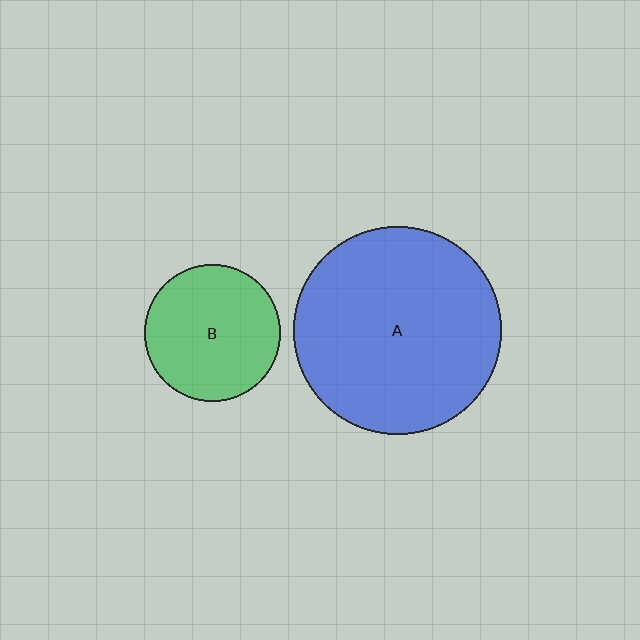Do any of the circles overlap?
No, none of the circles overlap.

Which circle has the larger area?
Circle A (blue).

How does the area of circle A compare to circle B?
Approximately 2.3 times.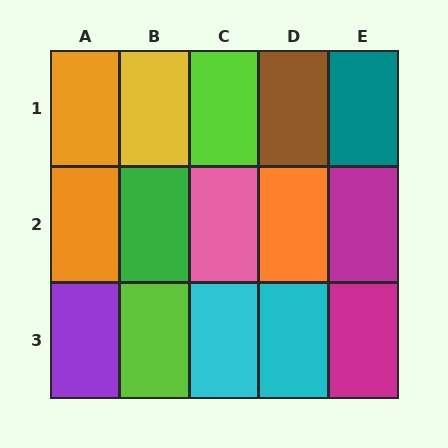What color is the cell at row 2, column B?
Green.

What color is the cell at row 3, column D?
Cyan.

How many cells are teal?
1 cell is teal.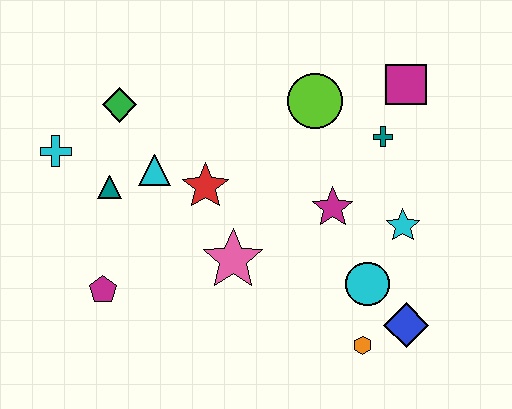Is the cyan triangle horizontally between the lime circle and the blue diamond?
No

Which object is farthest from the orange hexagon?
The cyan cross is farthest from the orange hexagon.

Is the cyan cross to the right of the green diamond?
No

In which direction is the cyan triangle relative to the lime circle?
The cyan triangle is to the left of the lime circle.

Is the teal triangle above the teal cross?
No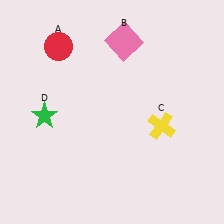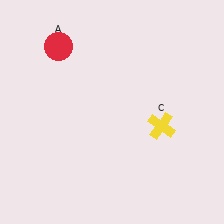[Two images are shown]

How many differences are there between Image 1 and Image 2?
There are 2 differences between the two images.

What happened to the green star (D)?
The green star (D) was removed in Image 2. It was in the bottom-left area of Image 1.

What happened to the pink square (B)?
The pink square (B) was removed in Image 2. It was in the top-right area of Image 1.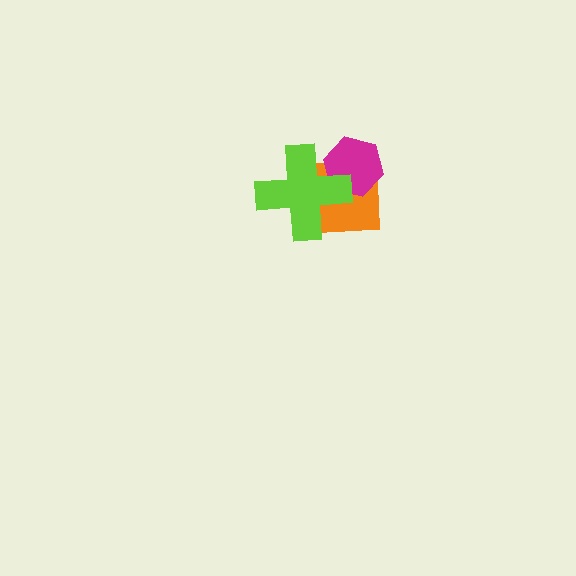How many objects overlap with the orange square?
2 objects overlap with the orange square.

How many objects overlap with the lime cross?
2 objects overlap with the lime cross.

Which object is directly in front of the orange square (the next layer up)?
The magenta hexagon is directly in front of the orange square.